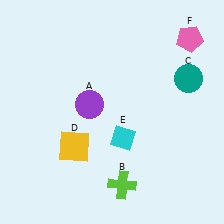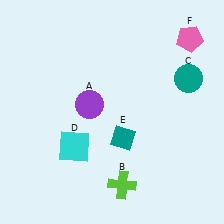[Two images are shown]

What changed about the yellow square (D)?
In Image 1, D is yellow. In Image 2, it changed to cyan.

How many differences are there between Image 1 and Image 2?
There are 2 differences between the two images.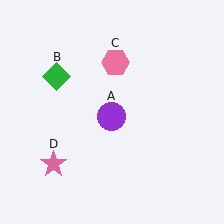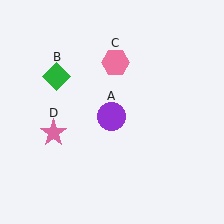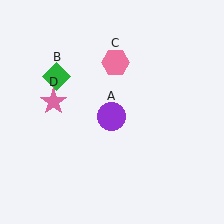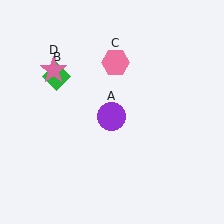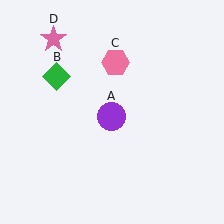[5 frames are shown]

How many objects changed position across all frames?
1 object changed position: pink star (object D).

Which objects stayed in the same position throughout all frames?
Purple circle (object A) and green diamond (object B) and pink hexagon (object C) remained stationary.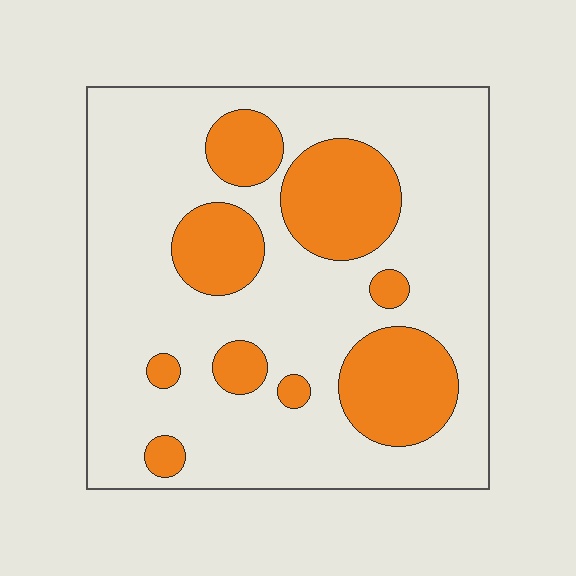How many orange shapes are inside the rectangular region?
9.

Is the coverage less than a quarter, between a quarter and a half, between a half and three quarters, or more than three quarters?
Between a quarter and a half.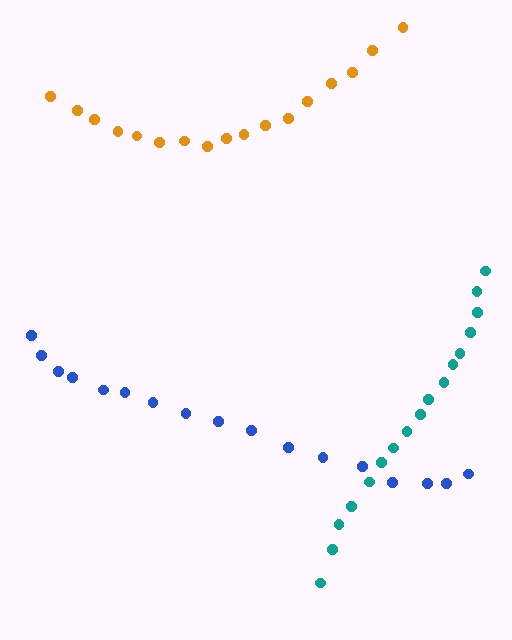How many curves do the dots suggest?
There are 3 distinct paths.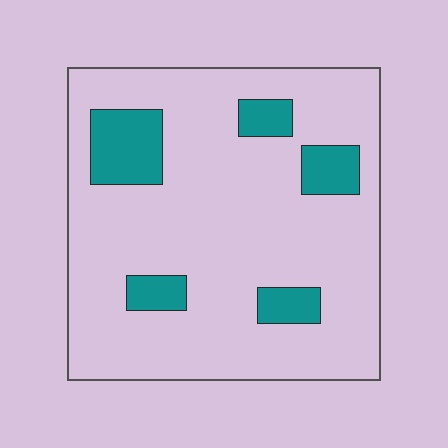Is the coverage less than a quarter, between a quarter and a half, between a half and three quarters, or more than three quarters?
Less than a quarter.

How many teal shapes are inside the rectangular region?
5.